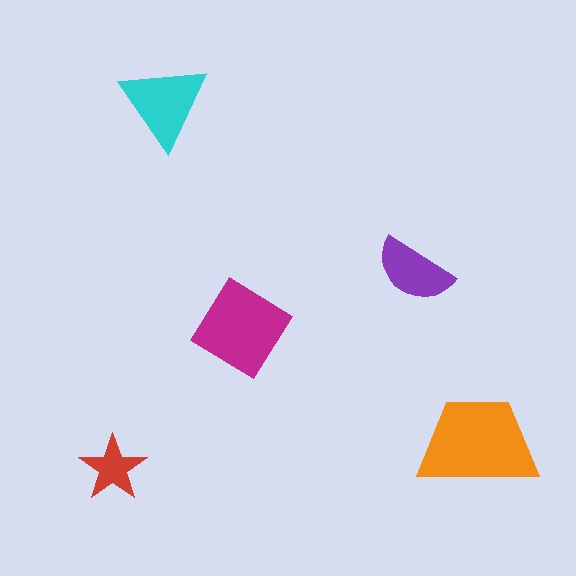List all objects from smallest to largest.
The red star, the purple semicircle, the cyan triangle, the magenta diamond, the orange trapezoid.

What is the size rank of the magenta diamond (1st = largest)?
2nd.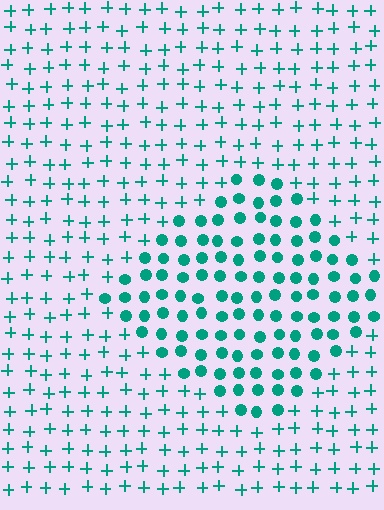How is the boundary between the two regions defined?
The boundary is defined by a change in element shape: circles inside vs. plus signs outside. All elements share the same color and spacing.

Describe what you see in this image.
The image is filled with small teal elements arranged in a uniform grid. A diamond-shaped region contains circles, while the surrounding area contains plus signs. The boundary is defined purely by the change in element shape.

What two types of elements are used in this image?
The image uses circles inside the diamond region and plus signs outside it.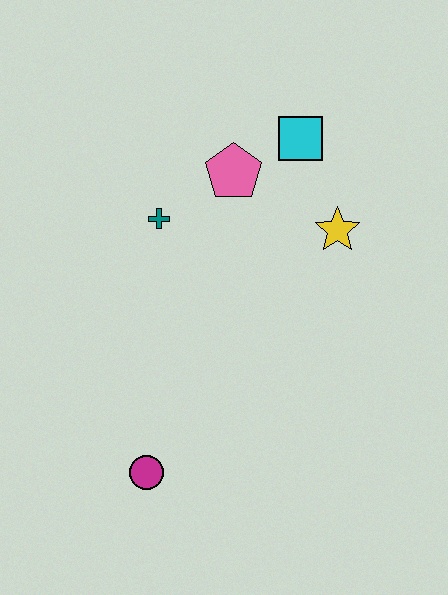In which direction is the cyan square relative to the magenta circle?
The cyan square is above the magenta circle.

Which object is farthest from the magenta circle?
The cyan square is farthest from the magenta circle.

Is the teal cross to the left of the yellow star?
Yes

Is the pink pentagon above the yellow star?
Yes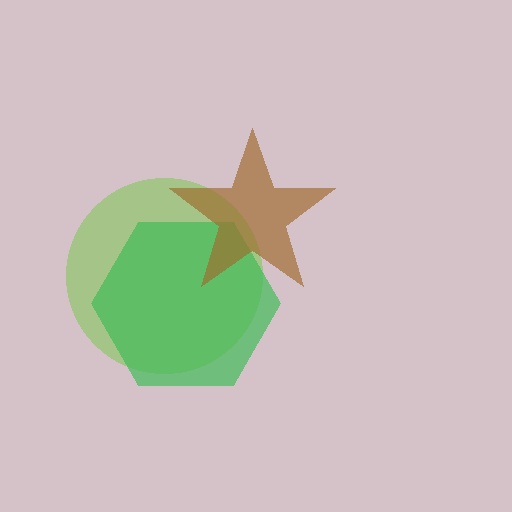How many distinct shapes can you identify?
There are 3 distinct shapes: a lime circle, a green hexagon, a brown star.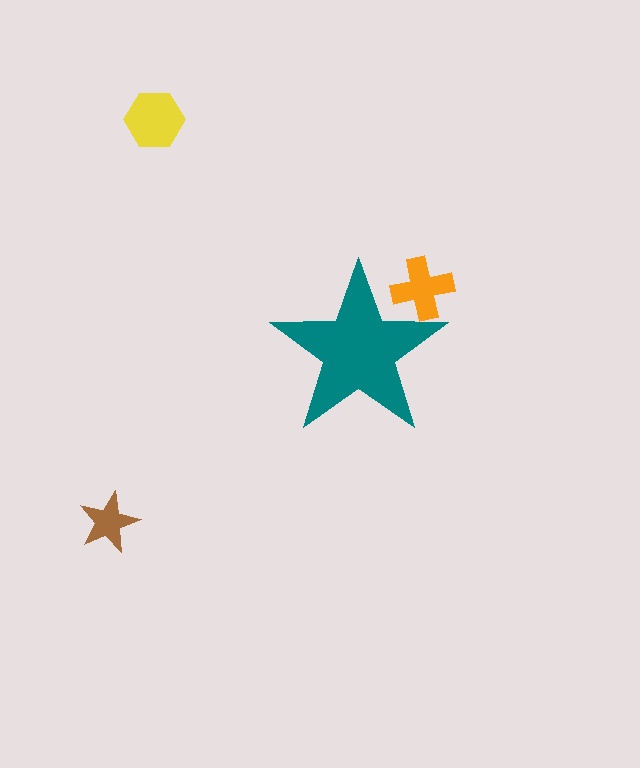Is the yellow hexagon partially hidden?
No, the yellow hexagon is fully visible.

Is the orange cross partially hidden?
Yes, the orange cross is partially hidden behind the teal star.